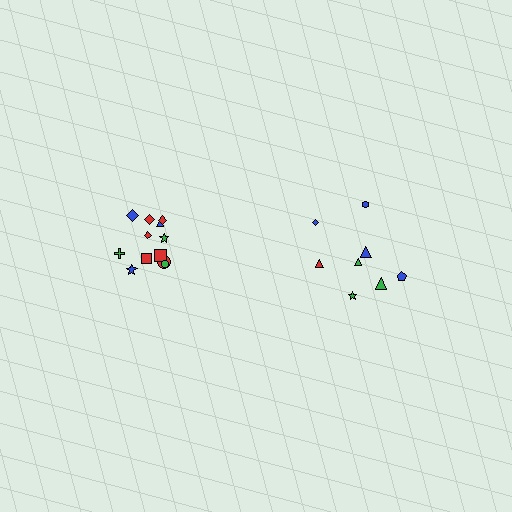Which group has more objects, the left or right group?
The left group.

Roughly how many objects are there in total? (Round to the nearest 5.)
Roughly 20 objects in total.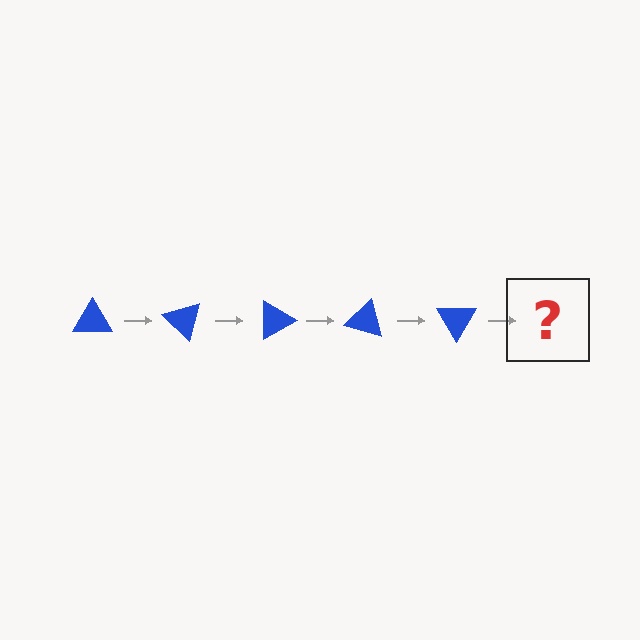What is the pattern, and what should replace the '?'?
The pattern is that the triangle rotates 45 degrees each step. The '?' should be a blue triangle rotated 225 degrees.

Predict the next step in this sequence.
The next step is a blue triangle rotated 225 degrees.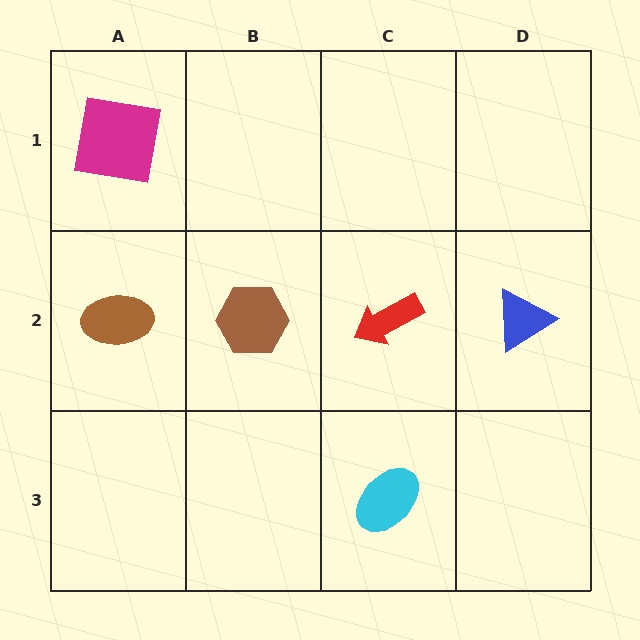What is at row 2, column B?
A brown hexagon.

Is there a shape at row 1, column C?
No, that cell is empty.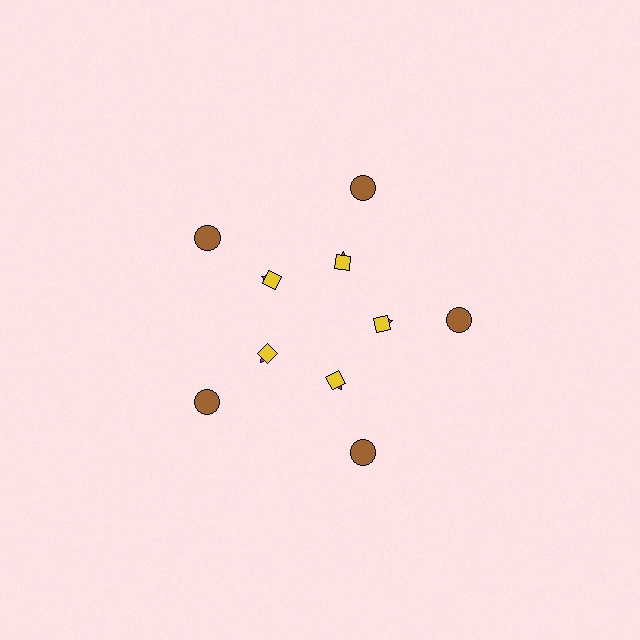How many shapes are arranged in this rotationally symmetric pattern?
There are 15 shapes, arranged in 5 groups of 3.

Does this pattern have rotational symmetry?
Yes, this pattern has 5-fold rotational symmetry. It looks the same after rotating 72 degrees around the center.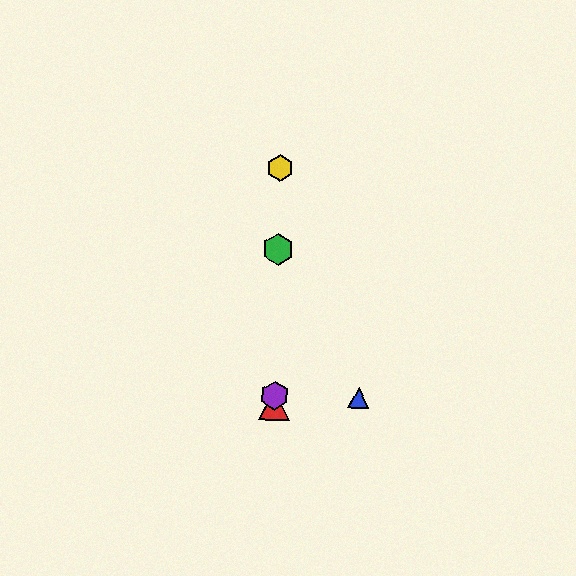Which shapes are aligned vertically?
The red triangle, the green hexagon, the yellow hexagon, the purple hexagon are aligned vertically.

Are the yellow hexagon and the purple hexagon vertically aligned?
Yes, both are at x≈280.